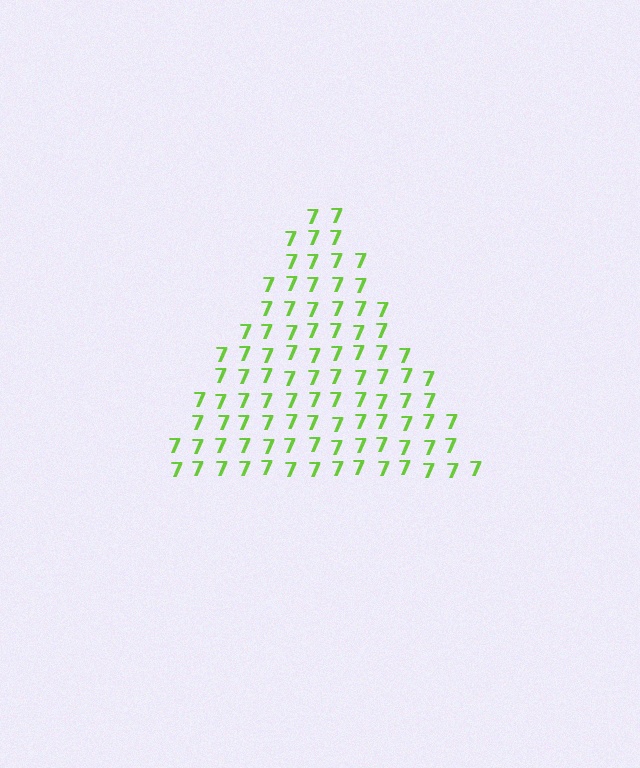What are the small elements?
The small elements are digit 7's.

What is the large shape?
The large shape is a triangle.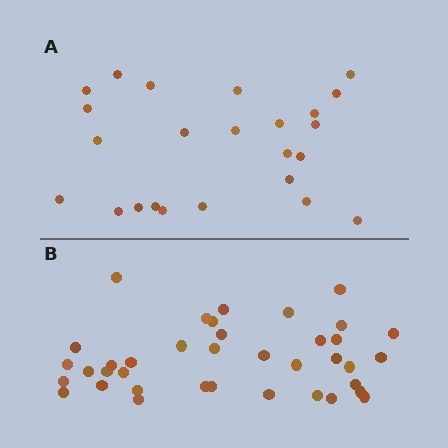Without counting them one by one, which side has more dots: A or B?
Region B (the bottom region) has more dots.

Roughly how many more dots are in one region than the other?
Region B has approximately 15 more dots than region A.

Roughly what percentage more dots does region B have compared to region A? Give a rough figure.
About 60% more.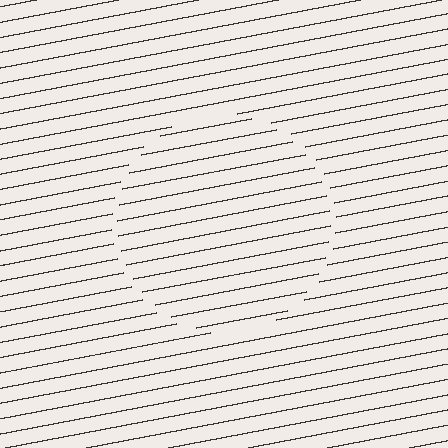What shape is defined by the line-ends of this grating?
An illusory circle. The interior of the shape contains the same grating, shifted by half a period — the contour is defined by the phase discontinuity where line-ends from the inner and outer gratings abut.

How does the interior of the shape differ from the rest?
The interior of the shape contains the same grating, shifted by half a period — the contour is defined by the phase discontinuity where line-ends from the inner and outer gratings abut.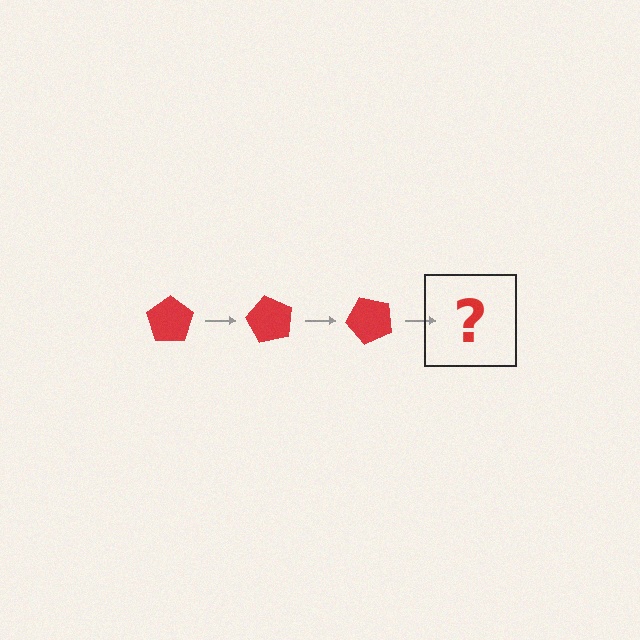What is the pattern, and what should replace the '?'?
The pattern is that the pentagon rotates 60 degrees each step. The '?' should be a red pentagon rotated 180 degrees.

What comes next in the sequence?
The next element should be a red pentagon rotated 180 degrees.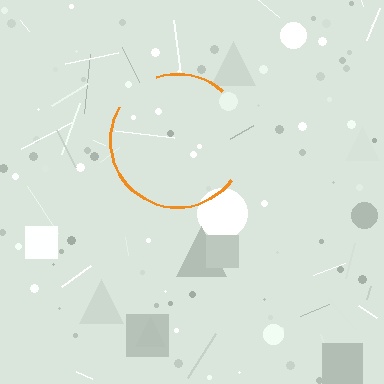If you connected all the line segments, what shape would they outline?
They would outline a circle.